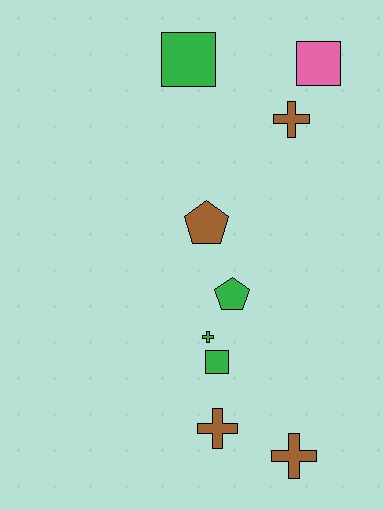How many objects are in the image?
There are 9 objects.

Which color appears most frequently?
Green, with 4 objects.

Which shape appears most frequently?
Cross, with 4 objects.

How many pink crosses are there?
There are no pink crosses.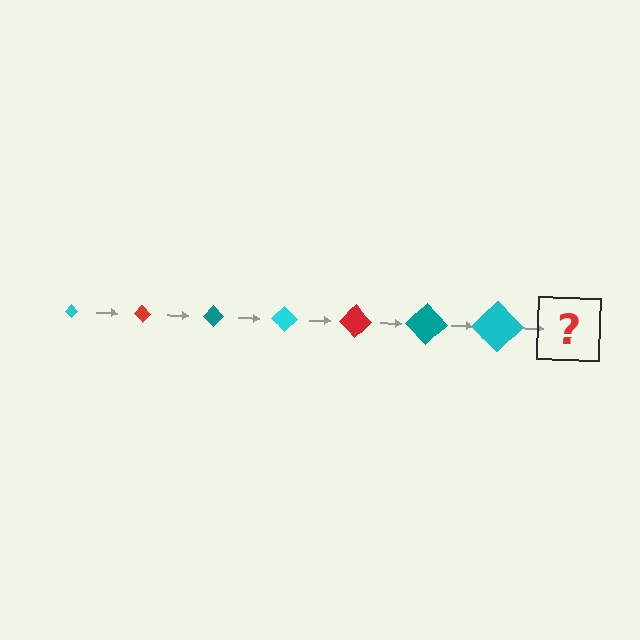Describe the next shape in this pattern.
It should be a red diamond, larger than the previous one.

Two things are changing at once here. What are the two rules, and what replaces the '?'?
The two rules are that the diamond grows larger each step and the color cycles through cyan, red, and teal. The '?' should be a red diamond, larger than the previous one.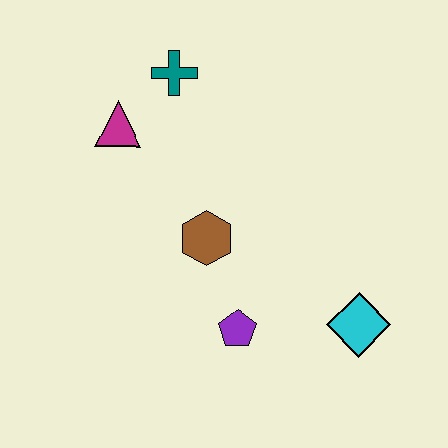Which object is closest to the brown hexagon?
The purple pentagon is closest to the brown hexagon.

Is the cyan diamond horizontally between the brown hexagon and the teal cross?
No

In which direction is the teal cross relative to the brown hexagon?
The teal cross is above the brown hexagon.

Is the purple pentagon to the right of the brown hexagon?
Yes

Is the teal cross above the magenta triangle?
Yes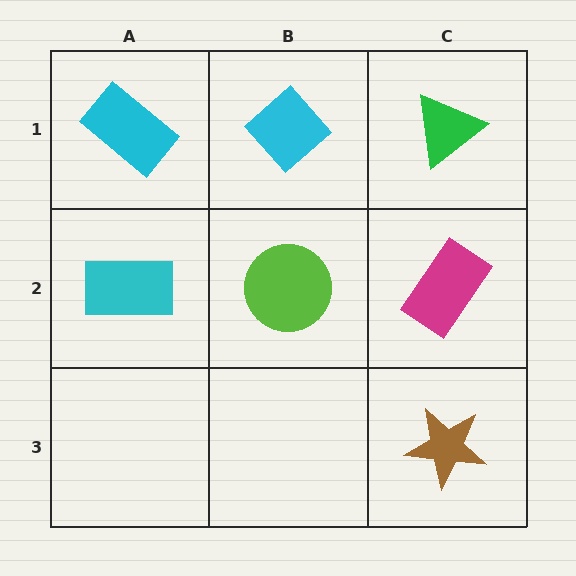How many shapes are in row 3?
1 shape.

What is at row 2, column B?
A lime circle.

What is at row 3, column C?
A brown star.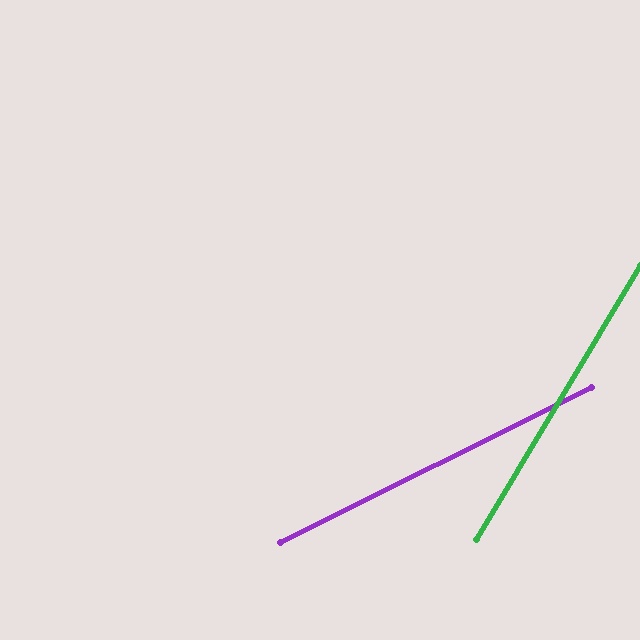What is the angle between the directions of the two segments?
Approximately 33 degrees.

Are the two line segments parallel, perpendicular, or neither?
Neither parallel nor perpendicular — they differ by about 33°.